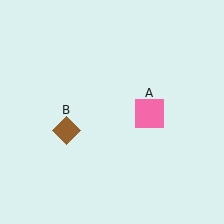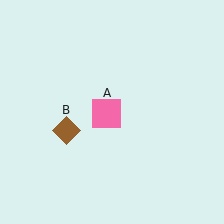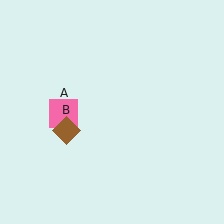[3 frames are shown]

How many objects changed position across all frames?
1 object changed position: pink square (object A).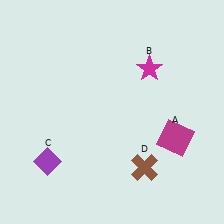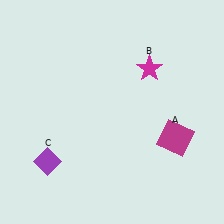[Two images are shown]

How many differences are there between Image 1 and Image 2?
There is 1 difference between the two images.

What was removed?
The brown cross (D) was removed in Image 2.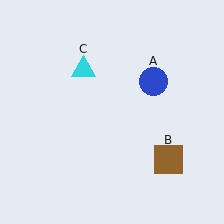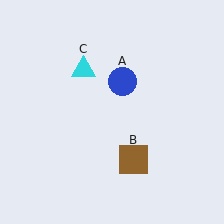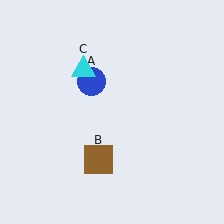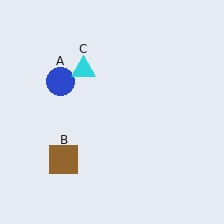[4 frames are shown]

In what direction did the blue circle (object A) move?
The blue circle (object A) moved left.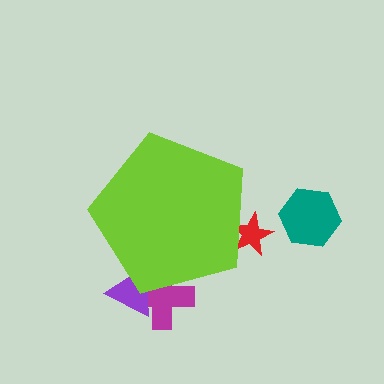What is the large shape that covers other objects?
A lime pentagon.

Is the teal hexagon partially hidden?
No, the teal hexagon is fully visible.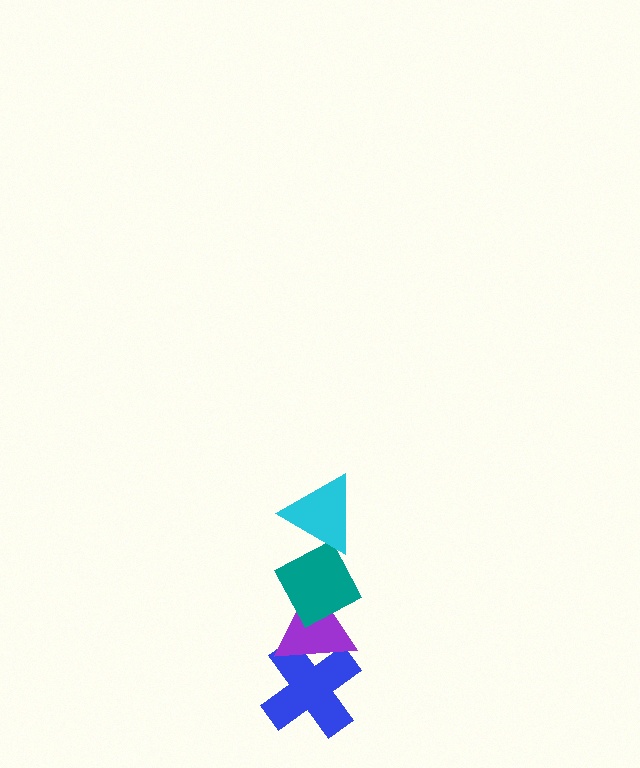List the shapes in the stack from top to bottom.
From top to bottom: the cyan triangle, the teal diamond, the purple triangle, the blue cross.